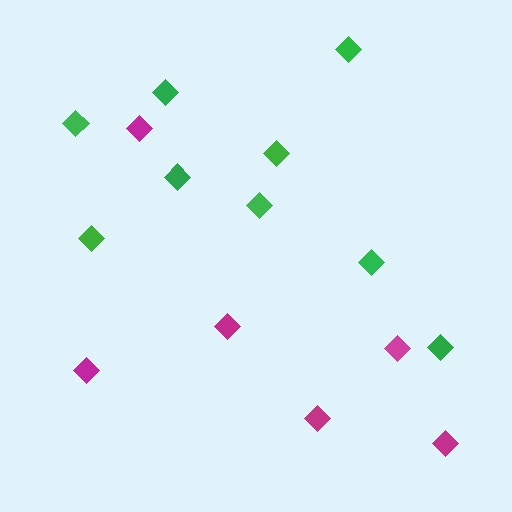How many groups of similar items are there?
There are 2 groups: one group of green diamonds (9) and one group of magenta diamonds (6).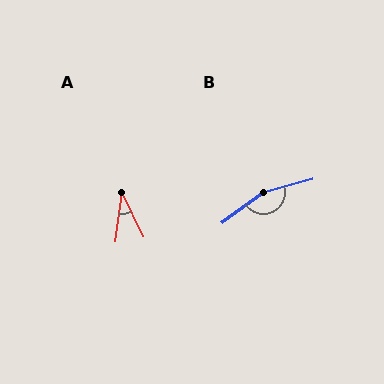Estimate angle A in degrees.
Approximately 33 degrees.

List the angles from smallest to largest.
A (33°), B (158°).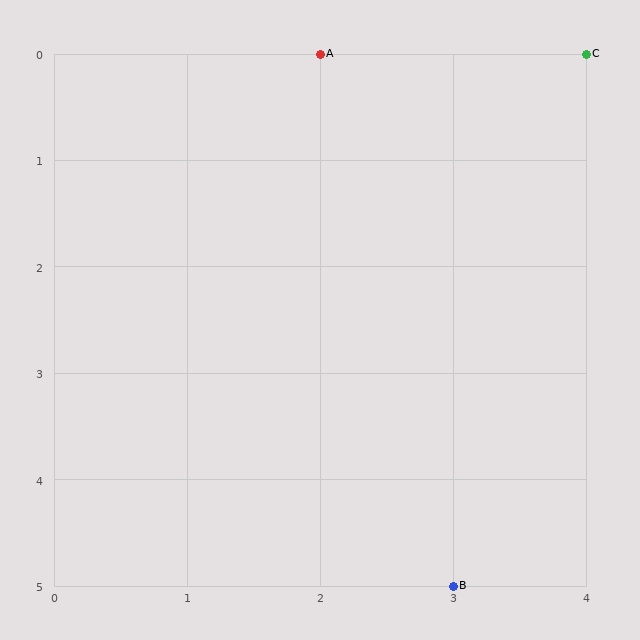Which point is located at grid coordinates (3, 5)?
Point B is at (3, 5).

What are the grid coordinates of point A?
Point A is at grid coordinates (2, 0).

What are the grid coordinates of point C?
Point C is at grid coordinates (4, 0).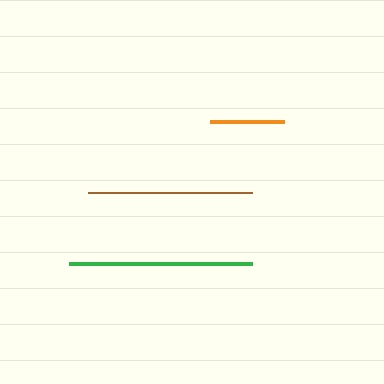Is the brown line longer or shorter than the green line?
The green line is longer than the brown line.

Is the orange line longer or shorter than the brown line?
The brown line is longer than the orange line.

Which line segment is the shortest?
The orange line is the shortest at approximately 73 pixels.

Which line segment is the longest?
The green line is the longest at approximately 183 pixels.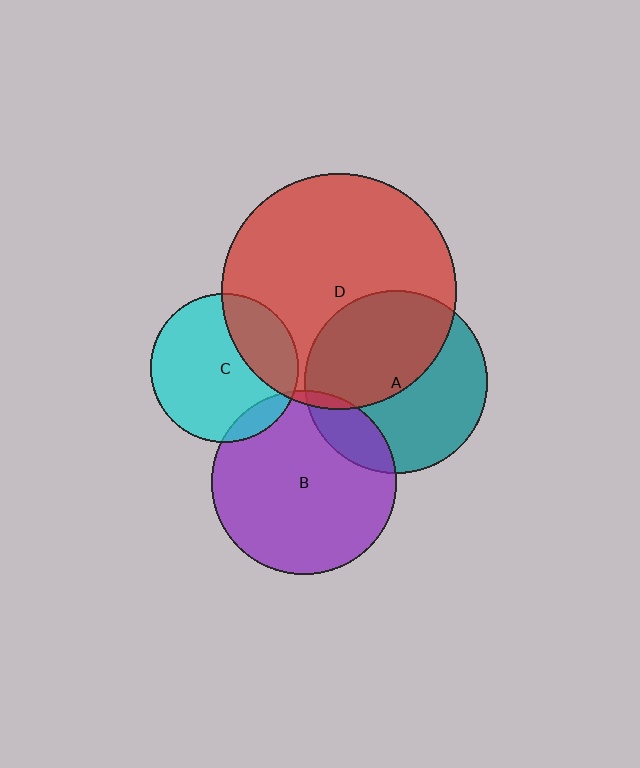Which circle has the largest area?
Circle D (red).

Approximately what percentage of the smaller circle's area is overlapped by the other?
Approximately 15%.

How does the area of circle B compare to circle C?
Approximately 1.5 times.